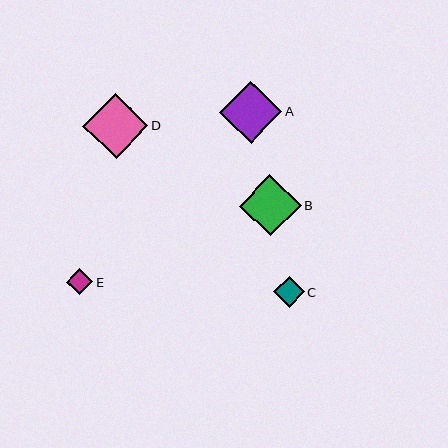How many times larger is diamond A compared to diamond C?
Diamond A is approximately 2.0 times the size of diamond C.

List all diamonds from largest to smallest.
From largest to smallest: D, A, B, C, E.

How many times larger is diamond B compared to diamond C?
Diamond B is approximately 2.0 times the size of diamond C.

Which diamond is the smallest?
Diamond E is the smallest with a size of approximately 26 pixels.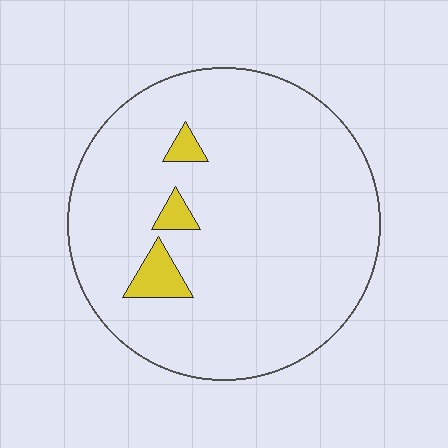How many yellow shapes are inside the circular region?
3.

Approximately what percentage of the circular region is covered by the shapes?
Approximately 5%.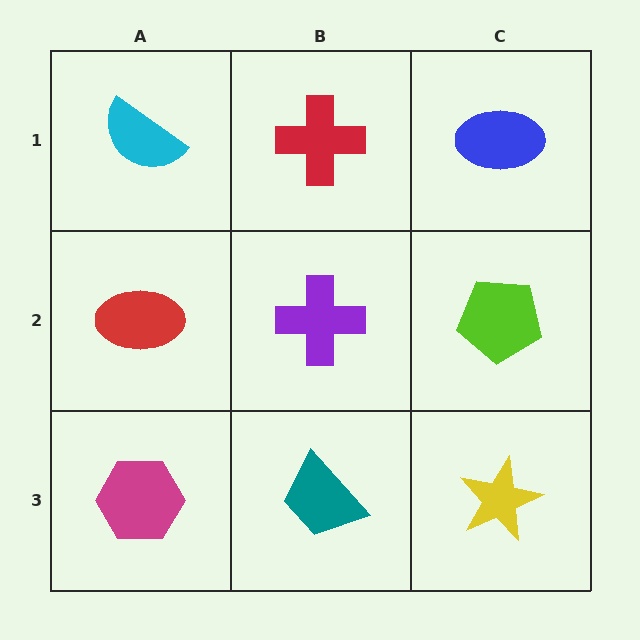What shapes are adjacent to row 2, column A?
A cyan semicircle (row 1, column A), a magenta hexagon (row 3, column A), a purple cross (row 2, column B).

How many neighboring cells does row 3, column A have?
2.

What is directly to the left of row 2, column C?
A purple cross.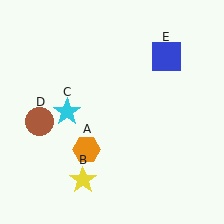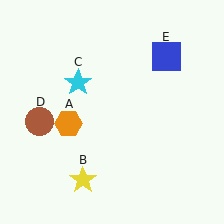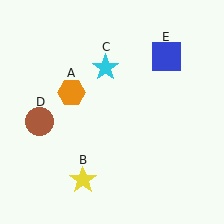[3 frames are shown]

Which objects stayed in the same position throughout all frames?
Yellow star (object B) and brown circle (object D) and blue square (object E) remained stationary.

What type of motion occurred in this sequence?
The orange hexagon (object A), cyan star (object C) rotated clockwise around the center of the scene.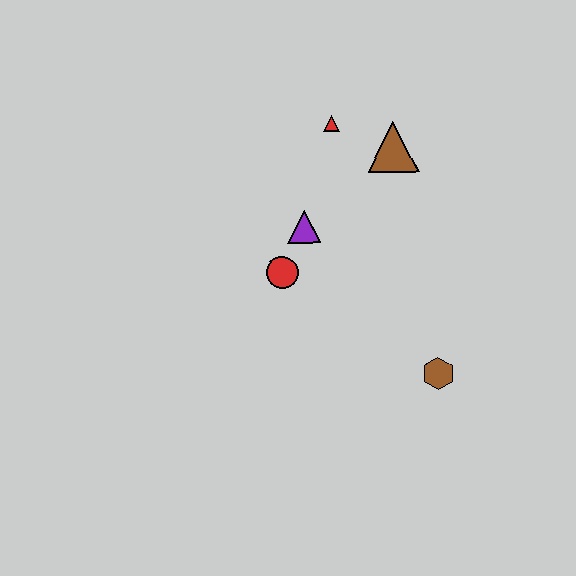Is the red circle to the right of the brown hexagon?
No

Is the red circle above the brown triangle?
No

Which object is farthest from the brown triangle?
The brown hexagon is farthest from the brown triangle.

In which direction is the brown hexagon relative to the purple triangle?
The brown hexagon is below the purple triangle.